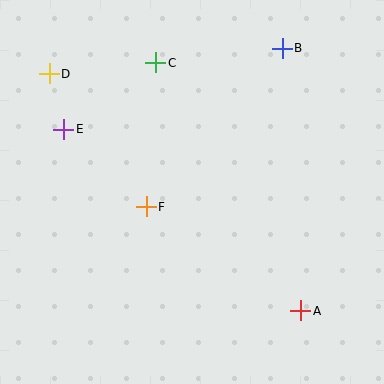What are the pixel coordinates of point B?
Point B is at (282, 48).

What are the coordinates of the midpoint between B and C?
The midpoint between B and C is at (219, 55).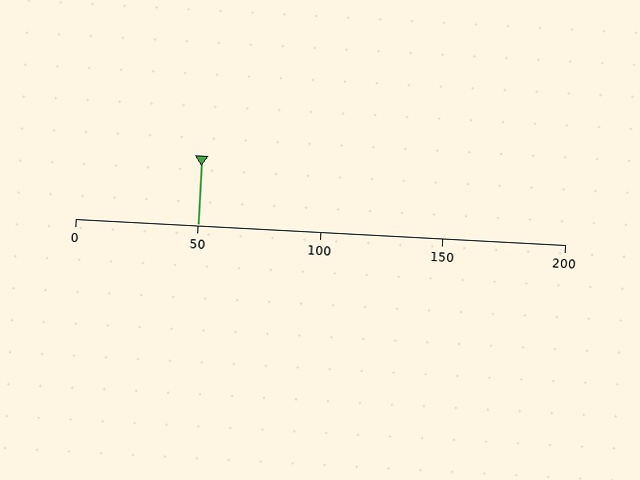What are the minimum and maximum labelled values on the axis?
The axis runs from 0 to 200.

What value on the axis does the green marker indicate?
The marker indicates approximately 50.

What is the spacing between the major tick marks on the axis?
The major ticks are spaced 50 apart.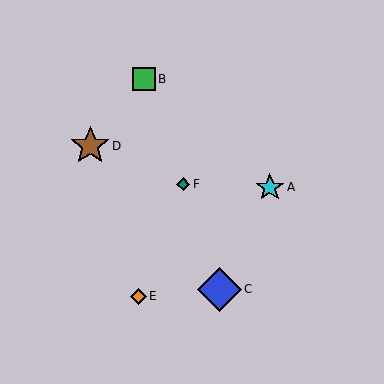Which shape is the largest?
The blue diamond (labeled C) is the largest.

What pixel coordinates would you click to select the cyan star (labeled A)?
Click at (270, 187) to select the cyan star A.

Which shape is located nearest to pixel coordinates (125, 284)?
The orange diamond (labeled E) at (138, 296) is nearest to that location.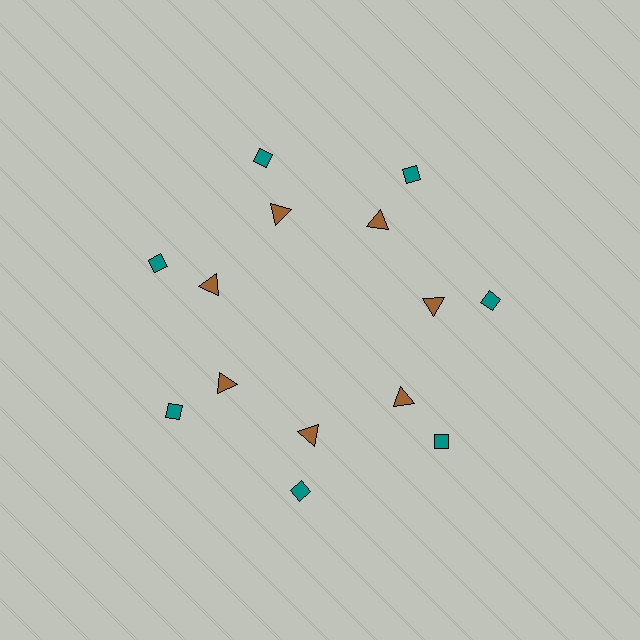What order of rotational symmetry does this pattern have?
This pattern has 7-fold rotational symmetry.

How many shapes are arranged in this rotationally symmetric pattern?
There are 14 shapes, arranged in 7 groups of 2.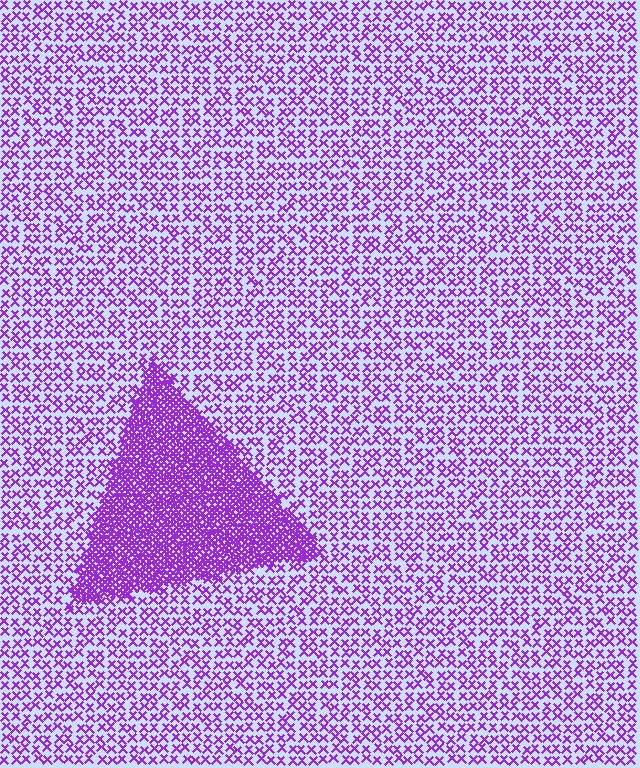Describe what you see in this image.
The image contains small purple elements arranged at two different densities. A triangle-shaped region is visible where the elements are more densely packed than the surrounding area.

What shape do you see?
I see a triangle.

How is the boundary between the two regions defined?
The boundary is defined by a change in element density (approximately 3.2x ratio). All elements are the same color, size, and shape.